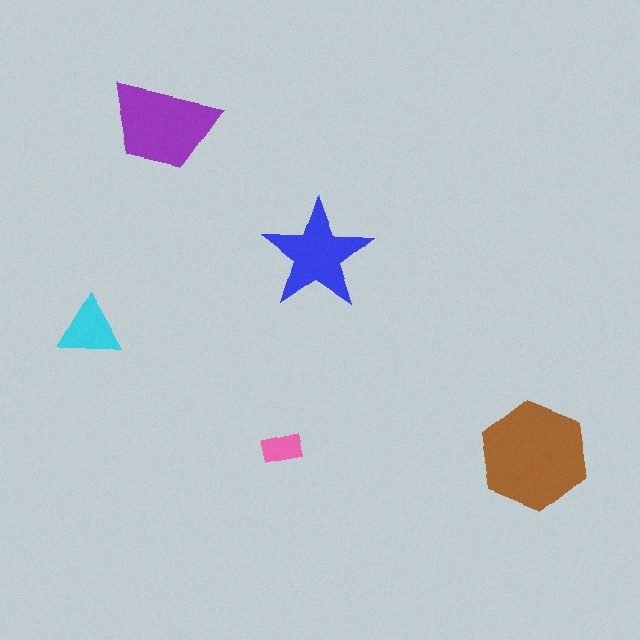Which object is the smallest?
The pink rectangle.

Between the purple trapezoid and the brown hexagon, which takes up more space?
The brown hexagon.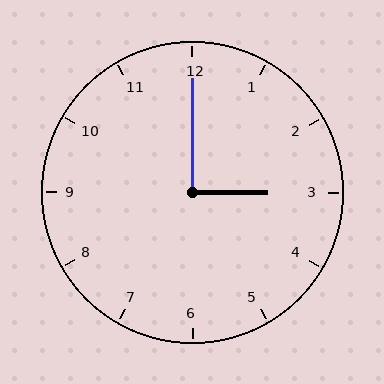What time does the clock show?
3:00.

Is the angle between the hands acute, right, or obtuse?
It is right.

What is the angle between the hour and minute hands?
Approximately 90 degrees.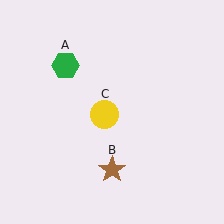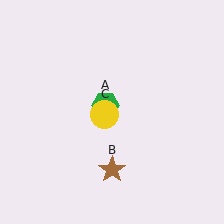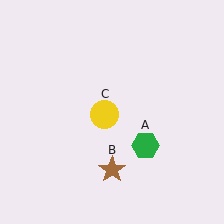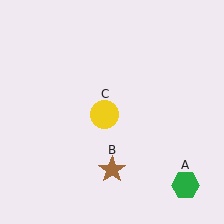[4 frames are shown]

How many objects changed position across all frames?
1 object changed position: green hexagon (object A).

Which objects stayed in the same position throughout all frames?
Brown star (object B) and yellow circle (object C) remained stationary.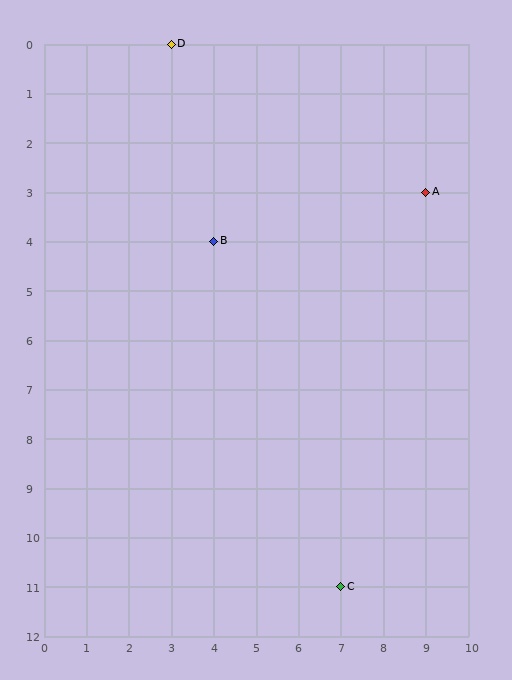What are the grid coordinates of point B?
Point B is at grid coordinates (4, 4).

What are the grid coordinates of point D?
Point D is at grid coordinates (3, 0).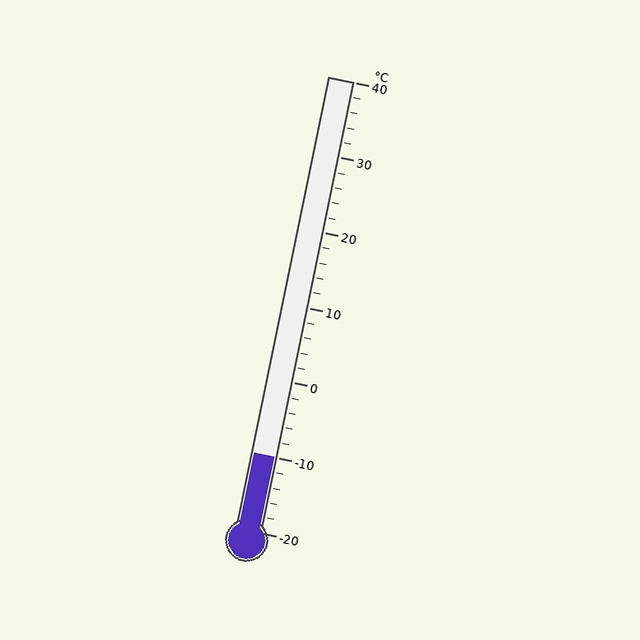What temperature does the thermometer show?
The thermometer shows approximately -10°C.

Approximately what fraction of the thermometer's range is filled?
The thermometer is filled to approximately 15% of its range.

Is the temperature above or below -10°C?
The temperature is at -10°C.